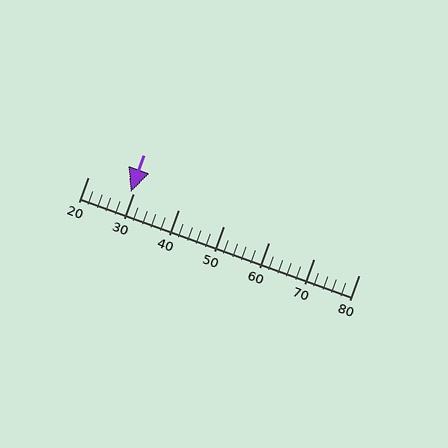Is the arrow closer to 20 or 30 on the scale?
The arrow is closer to 30.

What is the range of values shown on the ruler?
The ruler shows values from 20 to 80.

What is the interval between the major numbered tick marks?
The major tick marks are spaced 10 units apart.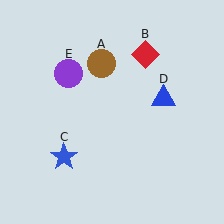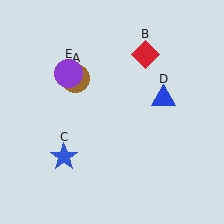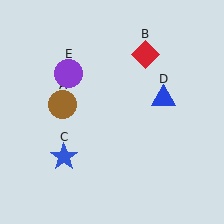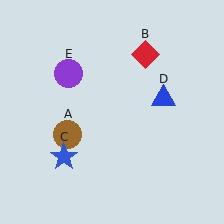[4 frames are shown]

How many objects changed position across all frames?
1 object changed position: brown circle (object A).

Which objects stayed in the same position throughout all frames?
Red diamond (object B) and blue star (object C) and blue triangle (object D) and purple circle (object E) remained stationary.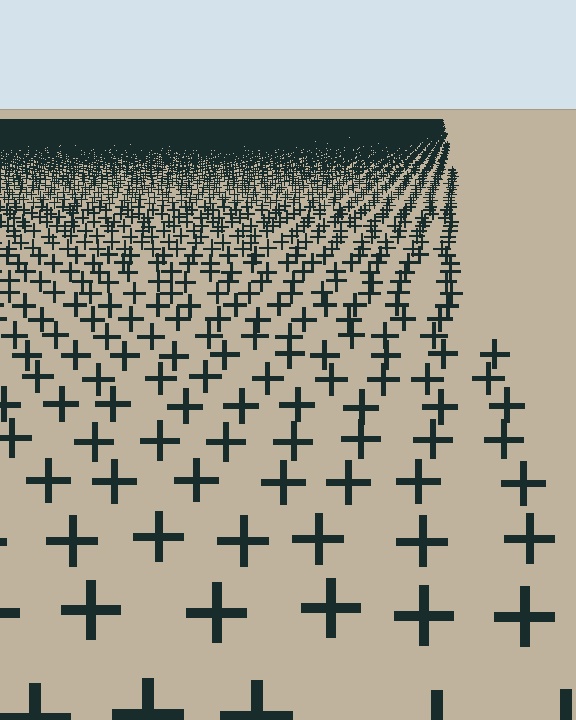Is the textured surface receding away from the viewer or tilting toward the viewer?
The surface is receding away from the viewer. Texture elements get smaller and denser toward the top.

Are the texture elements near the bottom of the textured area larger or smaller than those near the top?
Larger. Near the bottom, elements are closer to the viewer and appear at a bigger on-screen size.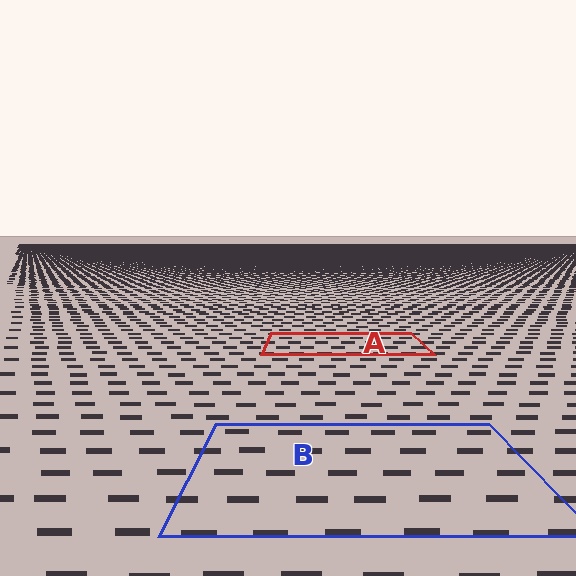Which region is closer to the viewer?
Region B is closer. The texture elements there are larger and more spread out.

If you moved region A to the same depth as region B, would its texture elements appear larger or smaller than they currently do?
They would appear larger. At a closer depth, the same texture elements are projected at a bigger on-screen size.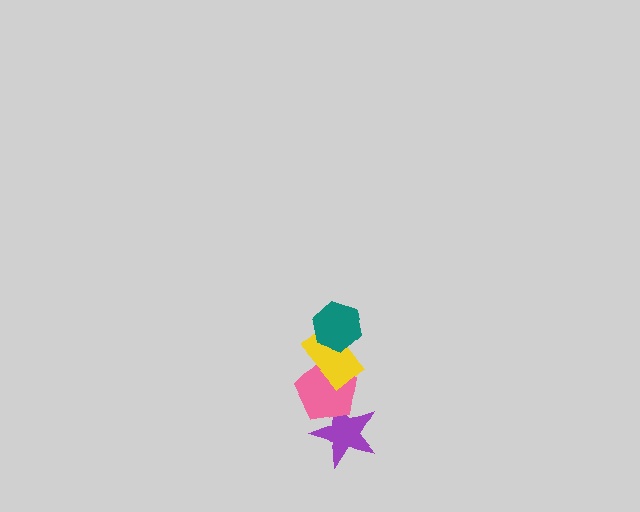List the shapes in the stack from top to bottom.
From top to bottom: the teal hexagon, the yellow rectangle, the pink pentagon, the purple star.